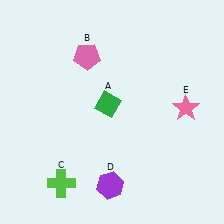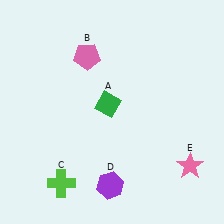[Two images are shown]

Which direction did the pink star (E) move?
The pink star (E) moved down.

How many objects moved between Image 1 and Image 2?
1 object moved between the two images.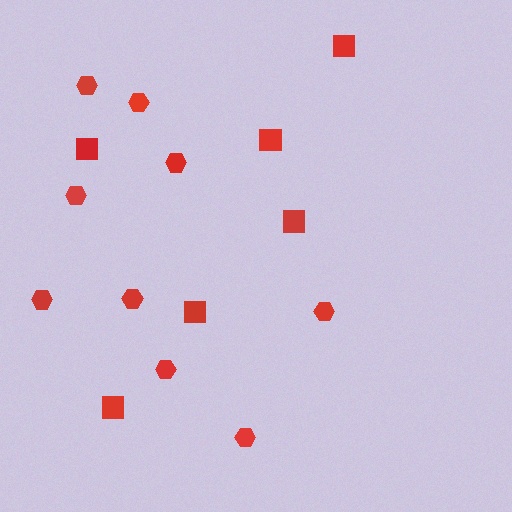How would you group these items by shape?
There are 2 groups: one group of hexagons (9) and one group of squares (6).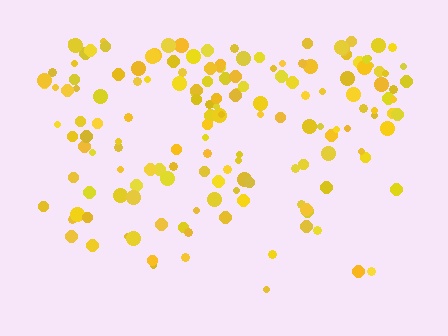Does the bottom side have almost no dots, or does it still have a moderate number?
Still a moderate number, just noticeably fewer than the top.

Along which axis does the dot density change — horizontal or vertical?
Vertical.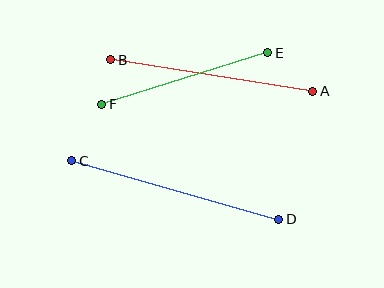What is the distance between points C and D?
The distance is approximately 215 pixels.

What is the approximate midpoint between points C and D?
The midpoint is at approximately (175, 190) pixels.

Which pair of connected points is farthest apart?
Points C and D are farthest apart.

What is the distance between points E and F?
The distance is approximately 174 pixels.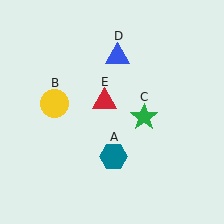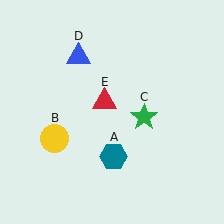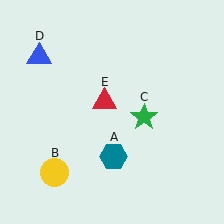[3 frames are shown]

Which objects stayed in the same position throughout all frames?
Teal hexagon (object A) and green star (object C) and red triangle (object E) remained stationary.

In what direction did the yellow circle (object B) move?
The yellow circle (object B) moved down.